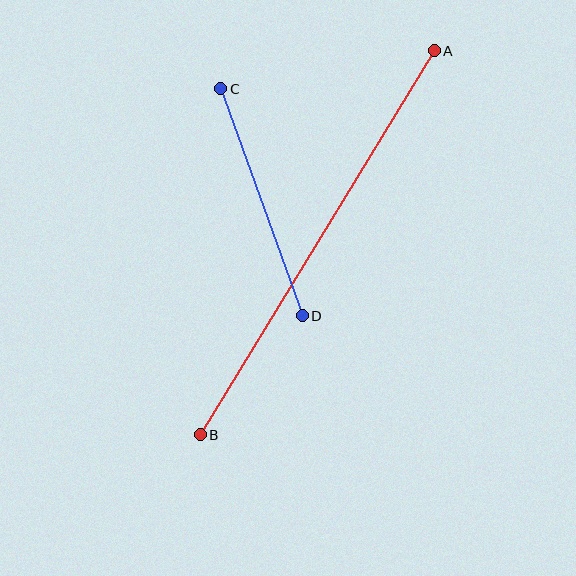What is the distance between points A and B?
The distance is approximately 450 pixels.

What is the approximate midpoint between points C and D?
The midpoint is at approximately (262, 202) pixels.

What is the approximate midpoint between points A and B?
The midpoint is at approximately (317, 243) pixels.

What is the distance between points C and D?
The distance is approximately 241 pixels.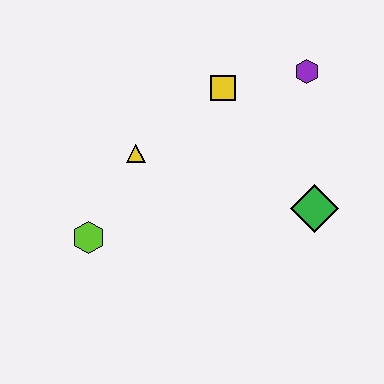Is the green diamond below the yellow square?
Yes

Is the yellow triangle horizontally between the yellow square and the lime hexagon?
Yes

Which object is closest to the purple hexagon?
The yellow square is closest to the purple hexagon.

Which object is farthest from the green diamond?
The lime hexagon is farthest from the green diamond.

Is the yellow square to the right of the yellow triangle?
Yes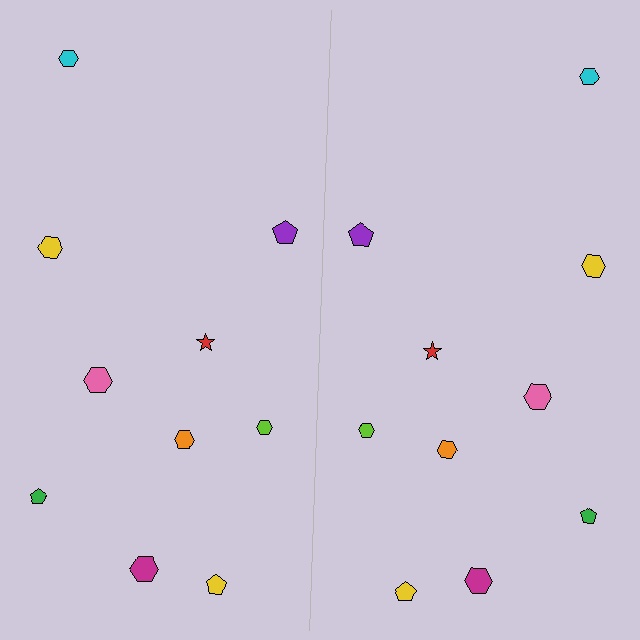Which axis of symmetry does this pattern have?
The pattern has a vertical axis of symmetry running through the center of the image.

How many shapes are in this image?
There are 20 shapes in this image.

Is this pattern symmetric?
Yes, this pattern has bilateral (reflection) symmetry.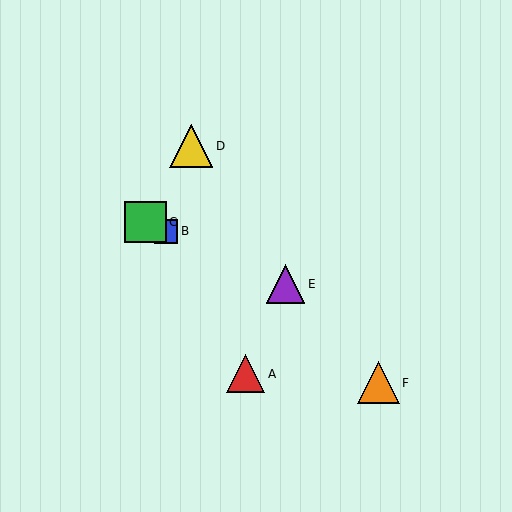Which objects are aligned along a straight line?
Objects B, C, E are aligned along a straight line.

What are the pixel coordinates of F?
Object F is at (378, 383).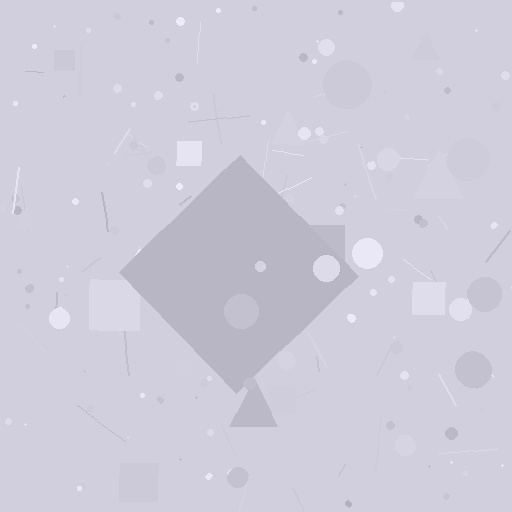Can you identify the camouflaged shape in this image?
The camouflaged shape is a diamond.